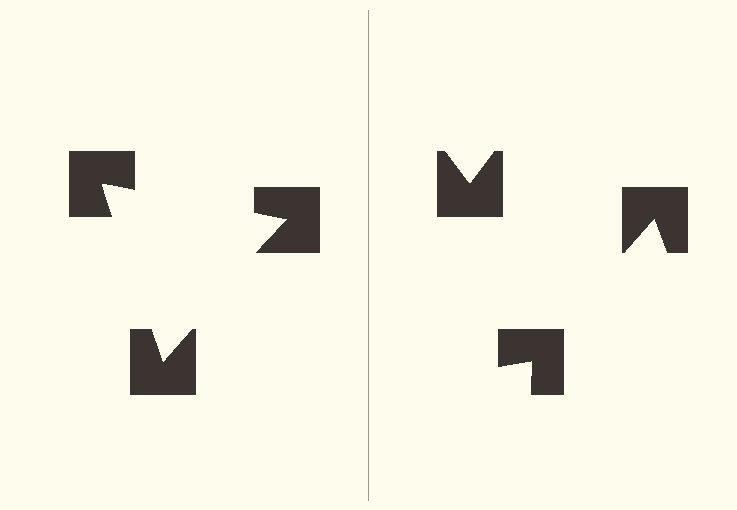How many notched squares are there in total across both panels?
6 — 3 on each side.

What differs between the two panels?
The notched squares are positioned identically on both sides; only the wedge orientations differ. On the left they align to a triangle; on the right they are misaligned.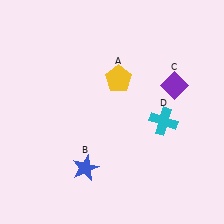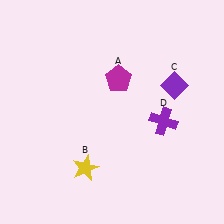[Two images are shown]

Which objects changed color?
A changed from yellow to magenta. B changed from blue to yellow. D changed from cyan to purple.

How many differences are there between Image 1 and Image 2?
There are 3 differences between the two images.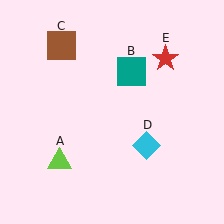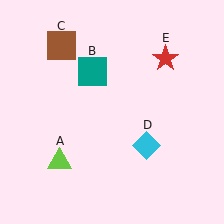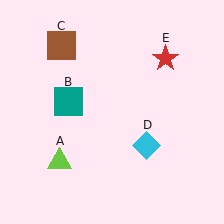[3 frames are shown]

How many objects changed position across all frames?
1 object changed position: teal square (object B).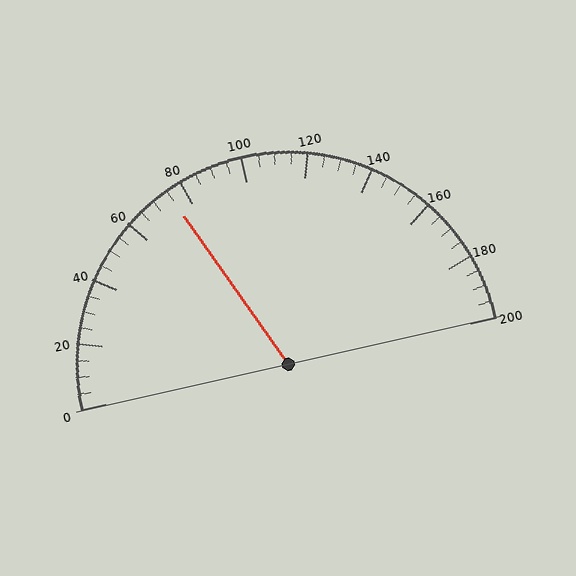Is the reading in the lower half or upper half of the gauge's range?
The reading is in the lower half of the range (0 to 200).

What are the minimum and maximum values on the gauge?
The gauge ranges from 0 to 200.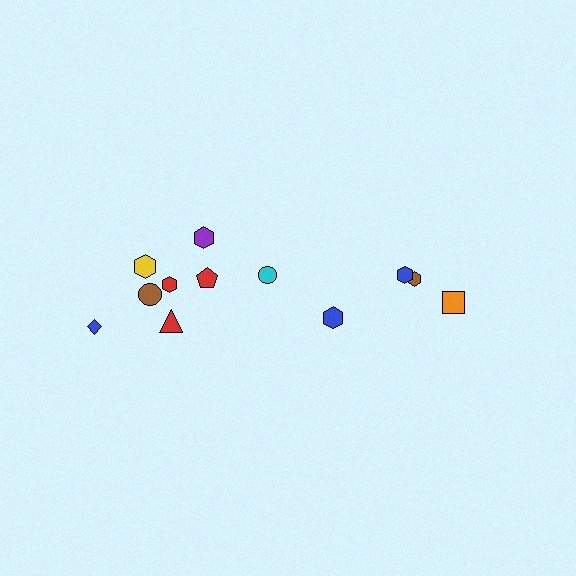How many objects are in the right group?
There are 4 objects.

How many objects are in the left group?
There are 8 objects.